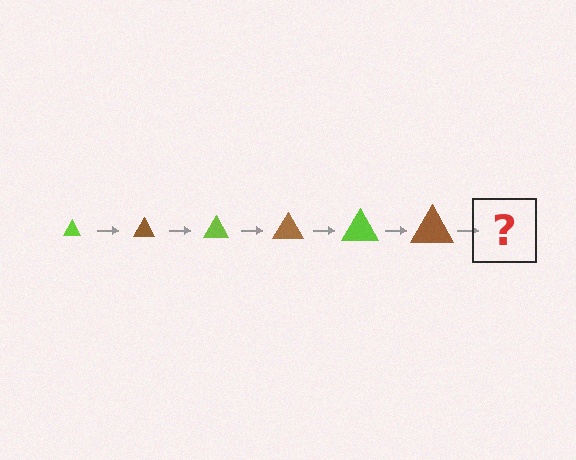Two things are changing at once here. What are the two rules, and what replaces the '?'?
The two rules are that the triangle grows larger each step and the color cycles through lime and brown. The '?' should be a lime triangle, larger than the previous one.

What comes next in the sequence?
The next element should be a lime triangle, larger than the previous one.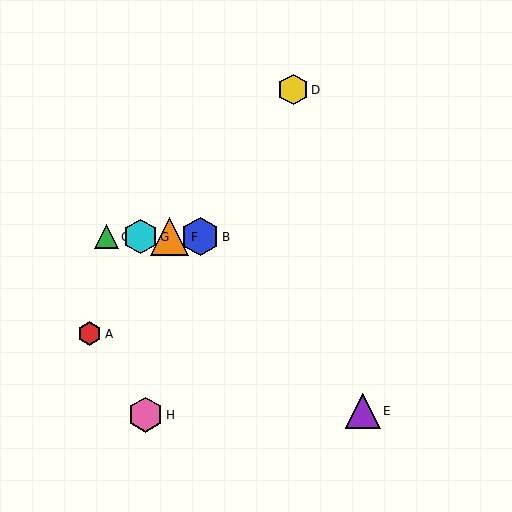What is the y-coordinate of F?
Object F is at y≈237.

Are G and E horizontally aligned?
No, G is at y≈237 and E is at y≈411.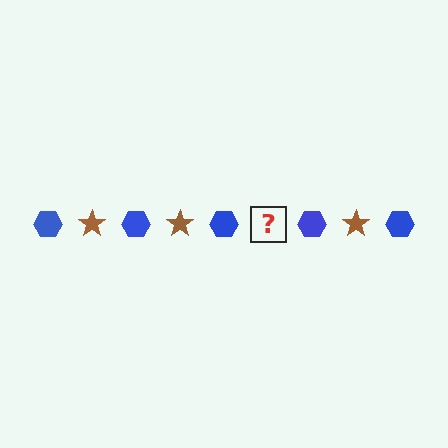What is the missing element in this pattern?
The missing element is a brown star.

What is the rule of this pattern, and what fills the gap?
The rule is that the pattern alternates between blue hexagon and brown star. The gap should be filled with a brown star.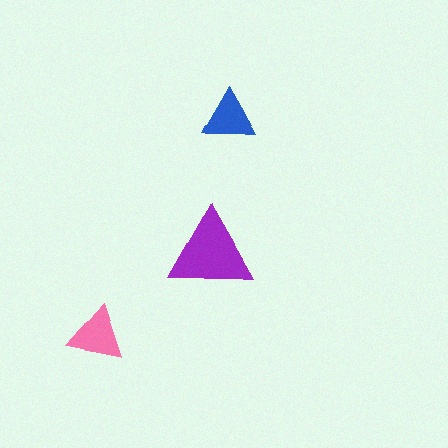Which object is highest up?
The blue triangle is topmost.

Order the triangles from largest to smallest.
the purple one, the pink one, the blue one.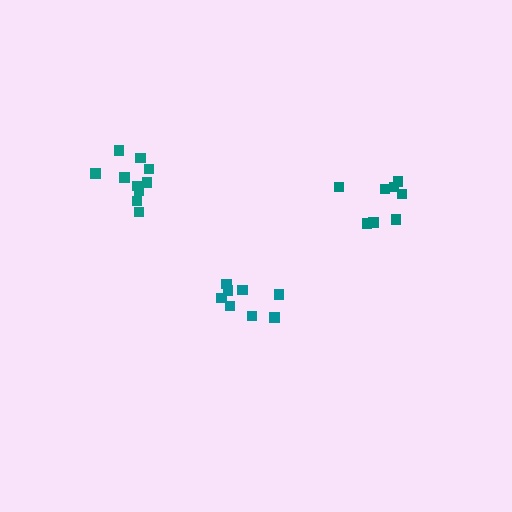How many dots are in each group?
Group 1: 8 dots, Group 2: 8 dots, Group 3: 10 dots (26 total).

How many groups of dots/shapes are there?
There are 3 groups.